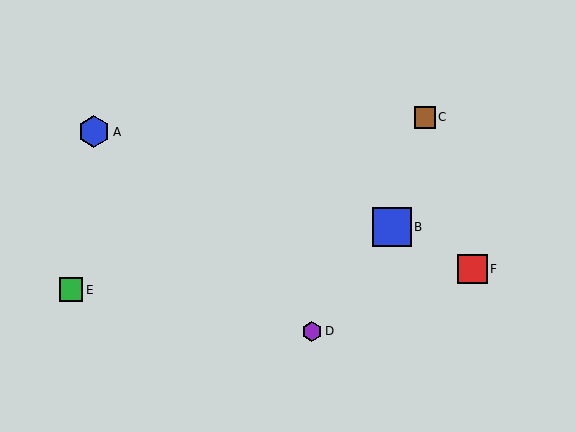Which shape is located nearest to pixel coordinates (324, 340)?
The purple hexagon (labeled D) at (312, 331) is nearest to that location.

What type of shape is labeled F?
Shape F is a red square.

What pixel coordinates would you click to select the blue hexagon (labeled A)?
Click at (94, 132) to select the blue hexagon A.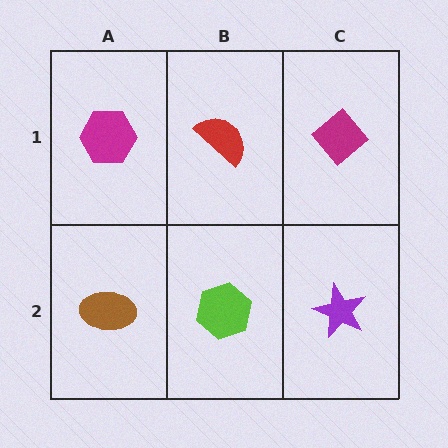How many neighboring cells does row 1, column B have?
3.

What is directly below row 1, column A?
A brown ellipse.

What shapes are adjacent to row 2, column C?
A magenta diamond (row 1, column C), a lime hexagon (row 2, column B).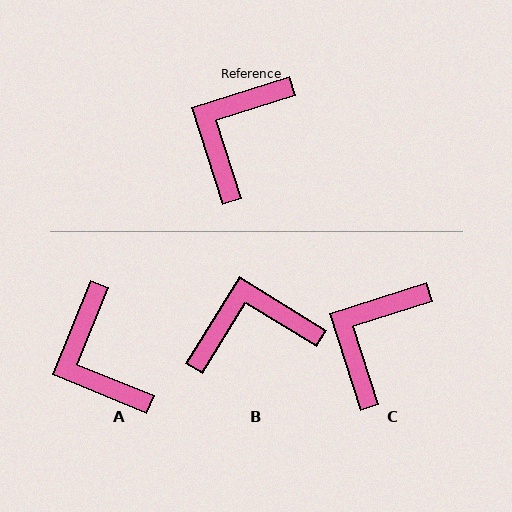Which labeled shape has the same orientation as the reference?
C.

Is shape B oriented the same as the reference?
No, it is off by about 49 degrees.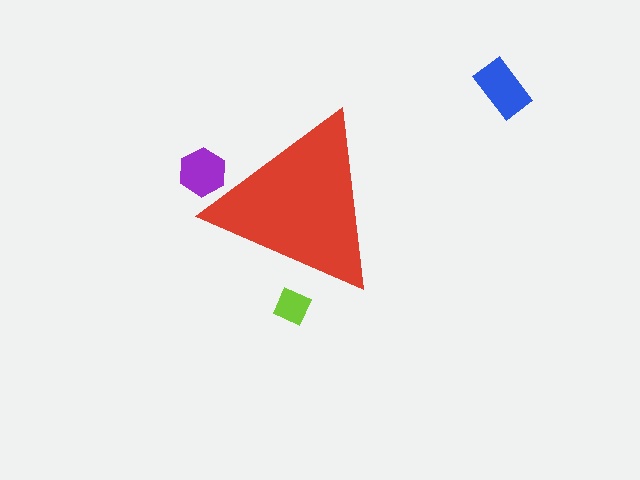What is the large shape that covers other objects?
A red triangle.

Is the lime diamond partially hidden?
Yes, the lime diamond is partially hidden behind the red triangle.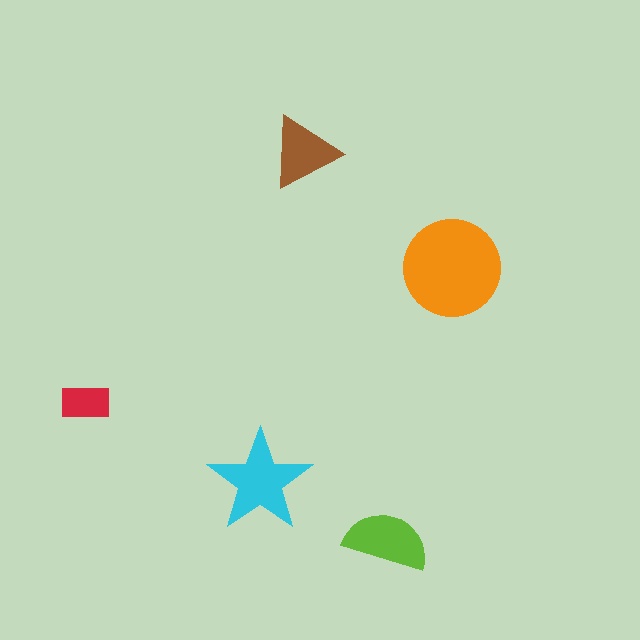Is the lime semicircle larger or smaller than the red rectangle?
Larger.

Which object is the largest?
The orange circle.